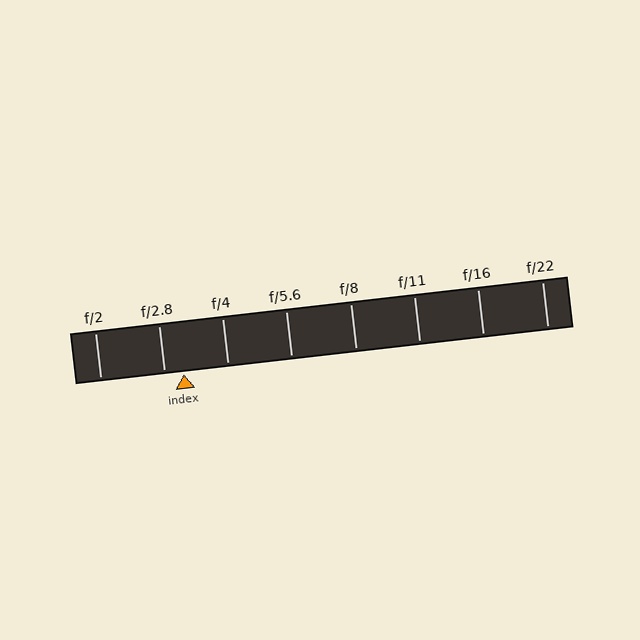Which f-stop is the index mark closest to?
The index mark is closest to f/2.8.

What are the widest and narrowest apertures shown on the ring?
The widest aperture shown is f/2 and the narrowest is f/22.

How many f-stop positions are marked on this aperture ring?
There are 8 f-stop positions marked.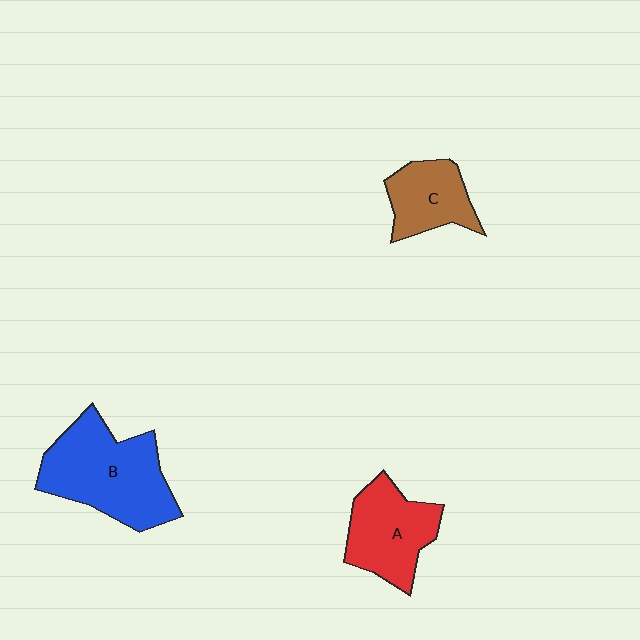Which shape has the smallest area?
Shape C (brown).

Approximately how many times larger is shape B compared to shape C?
Approximately 1.9 times.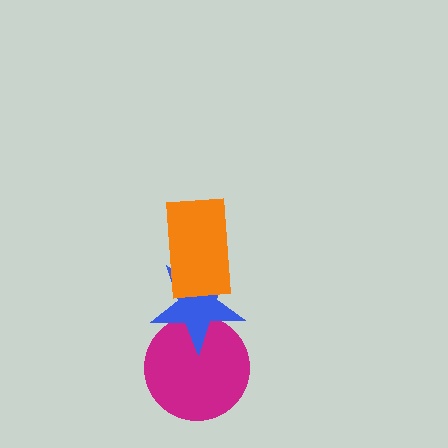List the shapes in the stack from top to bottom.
From top to bottom: the orange rectangle, the blue star, the magenta circle.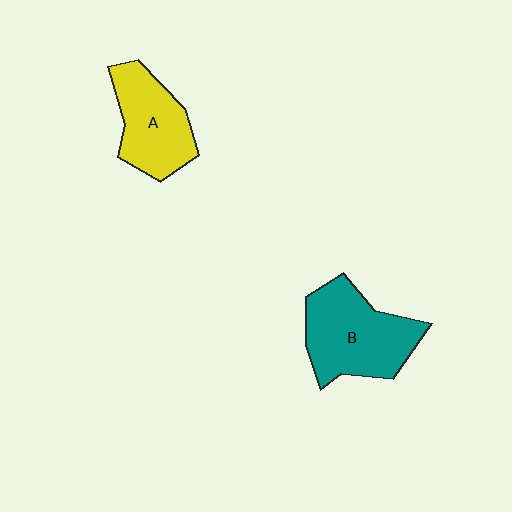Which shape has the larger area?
Shape B (teal).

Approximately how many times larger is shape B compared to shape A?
Approximately 1.3 times.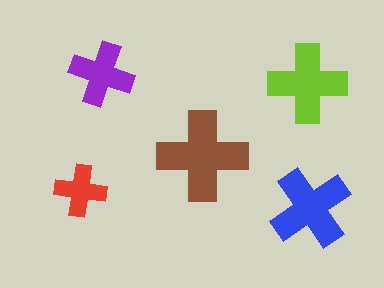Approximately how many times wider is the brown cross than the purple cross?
About 1.5 times wider.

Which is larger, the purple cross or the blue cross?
The blue one.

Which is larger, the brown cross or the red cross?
The brown one.